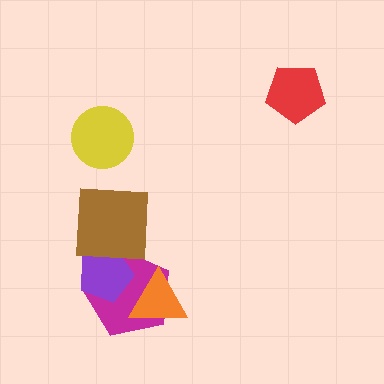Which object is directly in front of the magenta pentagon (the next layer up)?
The orange triangle is directly in front of the magenta pentagon.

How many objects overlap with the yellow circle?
0 objects overlap with the yellow circle.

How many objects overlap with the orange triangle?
1 object overlaps with the orange triangle.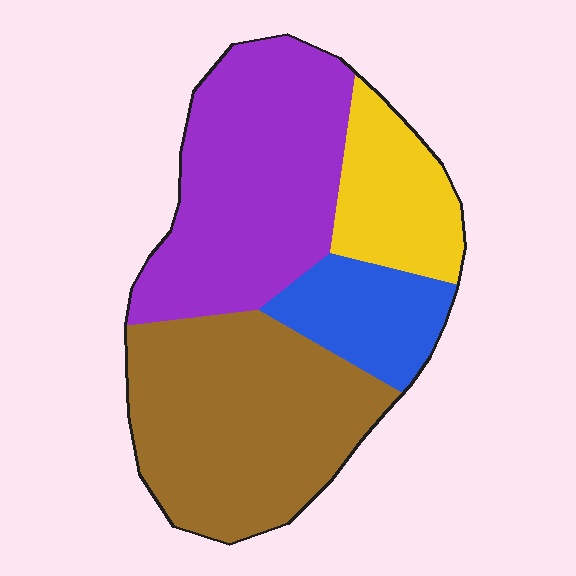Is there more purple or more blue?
Purple.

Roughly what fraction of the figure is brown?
Brown takes up about three eighths (3/8) of the figure.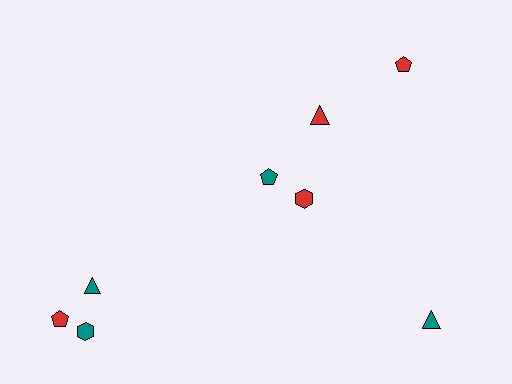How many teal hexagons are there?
There is 1 teal hexagon.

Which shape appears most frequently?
Pentagon, with 3 objects.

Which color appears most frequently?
Red, with 4 objects.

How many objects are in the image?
There are 8 objects.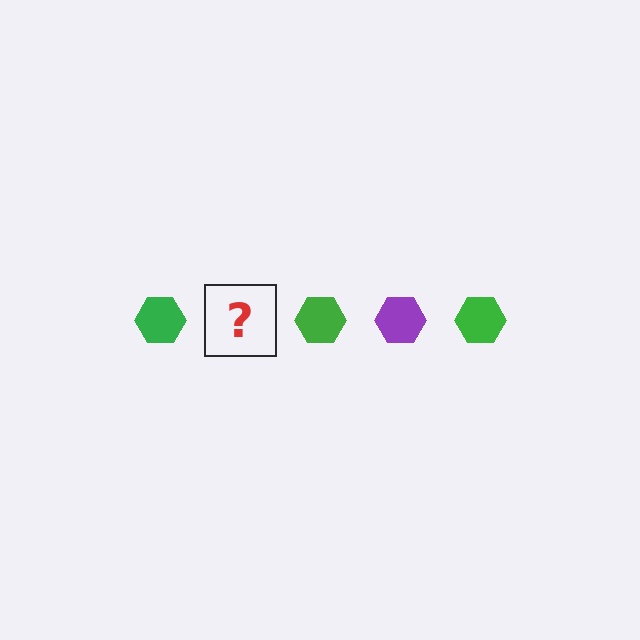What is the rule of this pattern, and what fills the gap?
The rule is that the pattern cycles through green, purple hexagons. The gap should be filled with a purple hexagon.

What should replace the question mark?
The question mark should be replaced with a purple hexagon.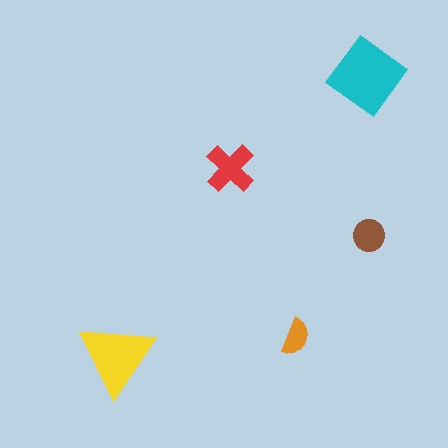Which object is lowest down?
The yellow triangle is bottommost.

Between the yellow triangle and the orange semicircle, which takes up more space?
The yellow triangle.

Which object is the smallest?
The orange semicircle.